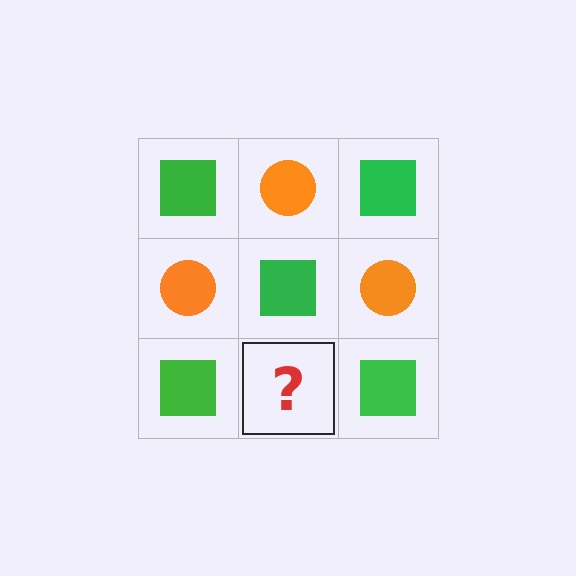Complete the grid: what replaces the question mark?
The question mark should be replaced with an orange circle.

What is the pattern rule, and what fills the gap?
The rule is that it alternates green square and orange circle in a checkerboard pattern. The gap should be filled with an orange circle.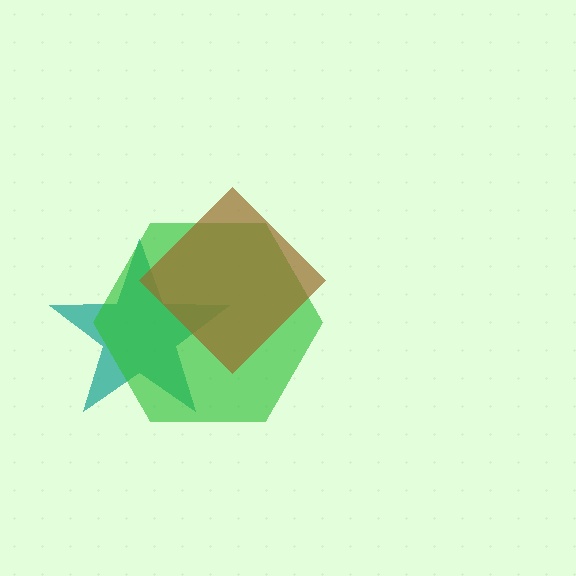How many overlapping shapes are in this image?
There are 3 overlapping shapes in the image.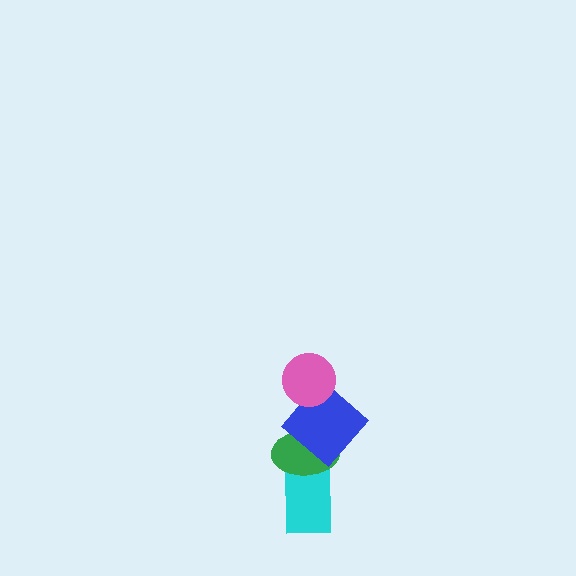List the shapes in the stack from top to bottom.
From top to bottom: the pink circle, the blue diamond, the green ellipse, the cyan rectangle.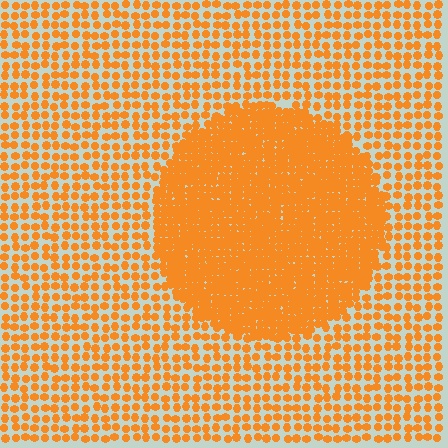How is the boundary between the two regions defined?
The boundary is defined by a change in element density (approximately 2.5x ratio). All elements are the same color, size, and shape.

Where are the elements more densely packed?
The elements are more densely packed inside the circle boundary.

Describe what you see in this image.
The image contains small orange elements arranged at two different densities. A circle-shaped region is visible where the elements are more densely packed than the surrounding area.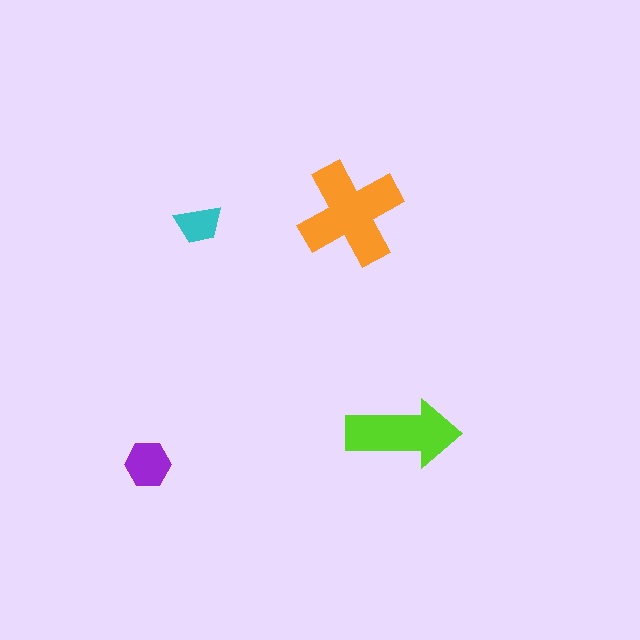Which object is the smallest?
The cyan trapezoid.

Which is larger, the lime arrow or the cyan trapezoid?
The lime arrow.